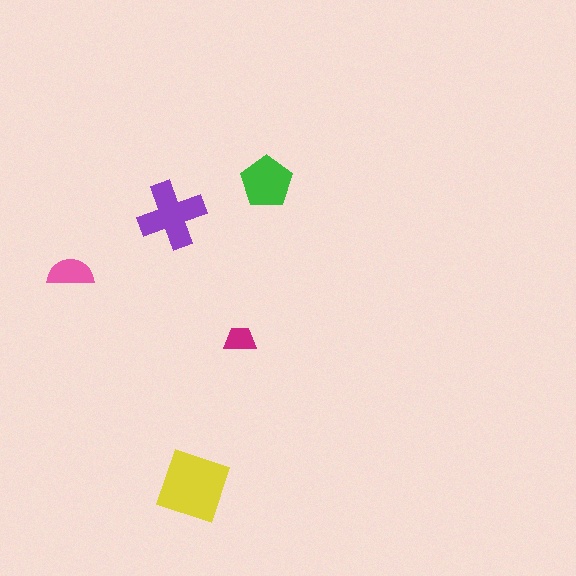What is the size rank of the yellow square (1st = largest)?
1st.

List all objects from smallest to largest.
The magenta trapezoid, the pink semicircle, the green pentagon, the purple cross, the yellow square.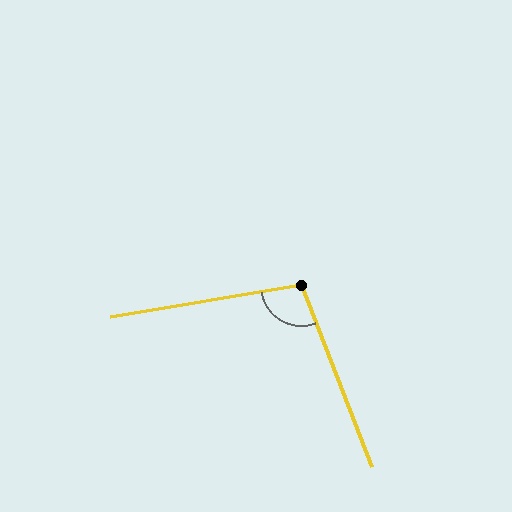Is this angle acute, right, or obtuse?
It is obtuse.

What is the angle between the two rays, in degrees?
Approximately 102 degrees.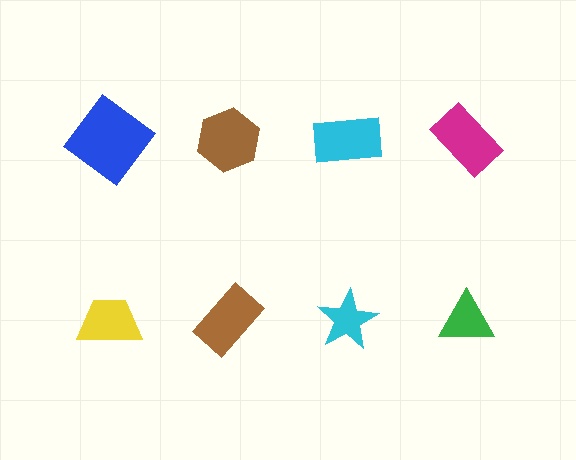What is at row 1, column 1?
A blue diamond.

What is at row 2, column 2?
A brown rectangle.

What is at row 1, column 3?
A cyan rectangle.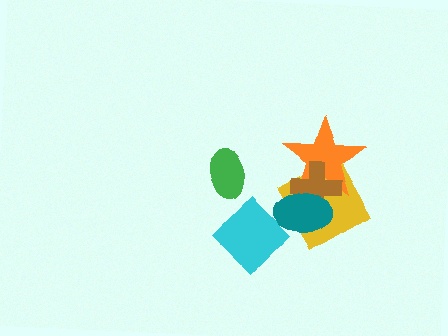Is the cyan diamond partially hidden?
Yes, it is partially covered by another shape.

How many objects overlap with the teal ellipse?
4 objects overlap with the teal ellipse.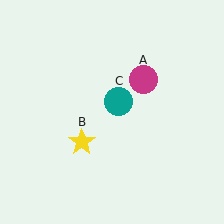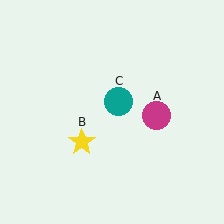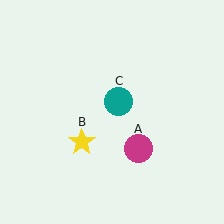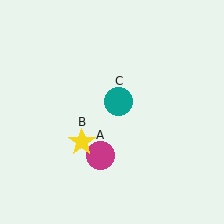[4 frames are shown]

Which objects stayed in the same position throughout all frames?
Yellow star (object B) and teal circle (object C) remained stationary.